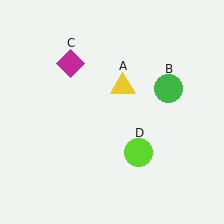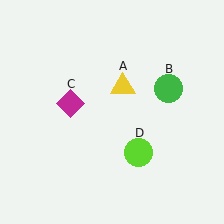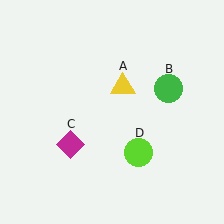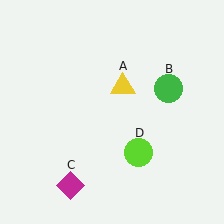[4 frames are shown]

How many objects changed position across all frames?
1 object changed position: magenta diamond (object C).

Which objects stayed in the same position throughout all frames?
Yellow triangle (object A) and green circle (object B) and lime circle (object D) remained stationary.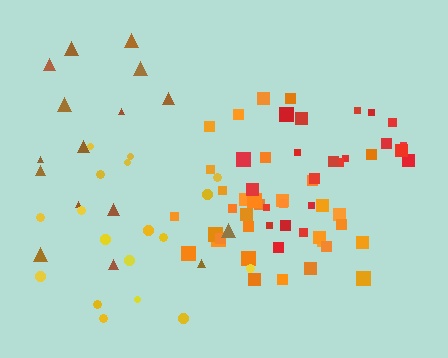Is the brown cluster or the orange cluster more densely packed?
Orange.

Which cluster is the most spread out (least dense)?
Brown.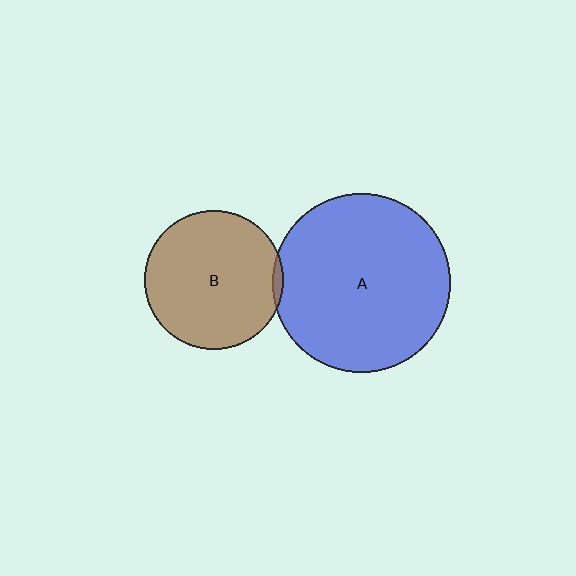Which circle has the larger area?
Circle A (blue).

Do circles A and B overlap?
Yes.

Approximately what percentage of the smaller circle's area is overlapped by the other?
Approximately 5%.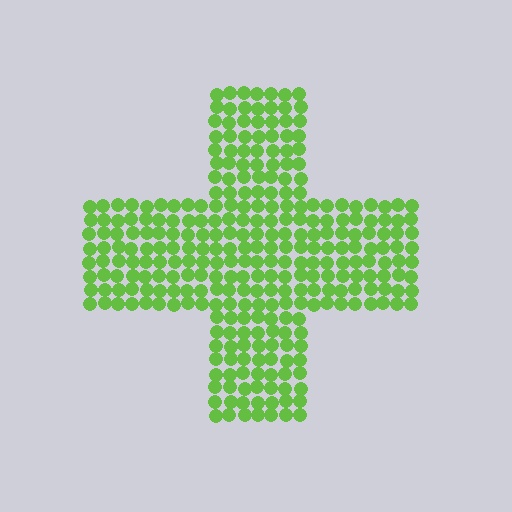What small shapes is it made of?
It is made of small circles.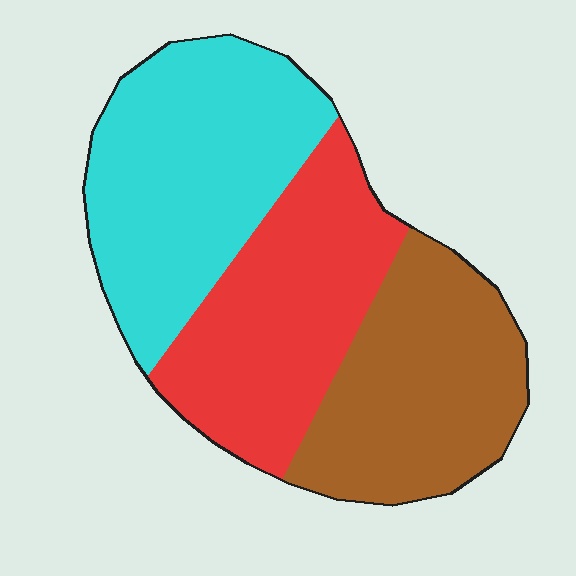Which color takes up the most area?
Cyan, at roughly 35%.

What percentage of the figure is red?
Red takes up between a quarter and a half of the figure.